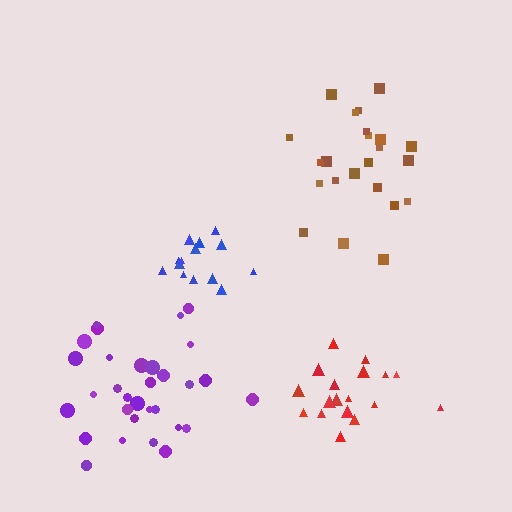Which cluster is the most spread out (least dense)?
Purple.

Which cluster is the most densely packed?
Blue.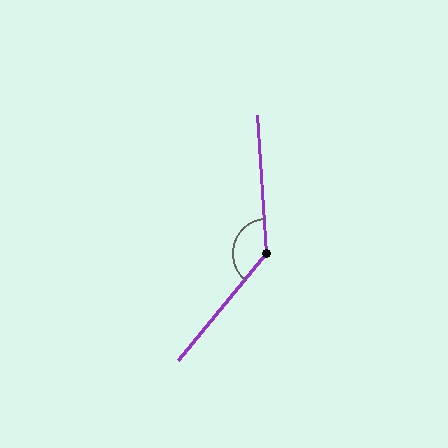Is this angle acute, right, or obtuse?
It is obtuse.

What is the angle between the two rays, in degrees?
Approximately 137 degrees.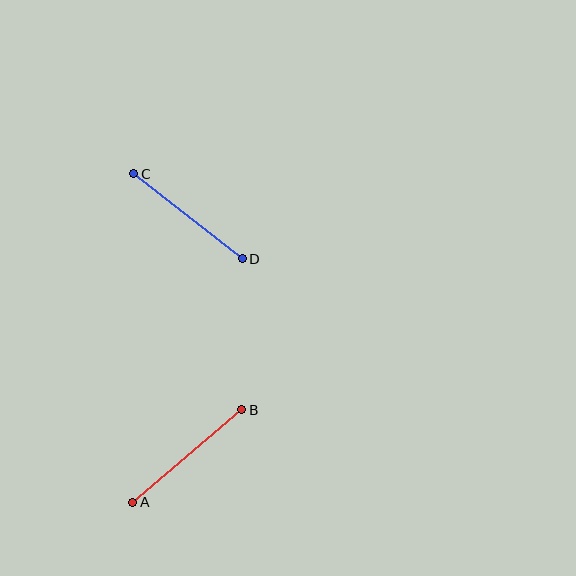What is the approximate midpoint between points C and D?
The midpoint is at approximately (188, 216) pixels.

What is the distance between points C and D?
The distance is approximately 137 pixels.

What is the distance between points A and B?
The distance is approximately 143 pixels.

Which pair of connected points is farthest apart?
Points A and B are farthest apart.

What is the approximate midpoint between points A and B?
The midpoint is at approximately (187, 456) pixels.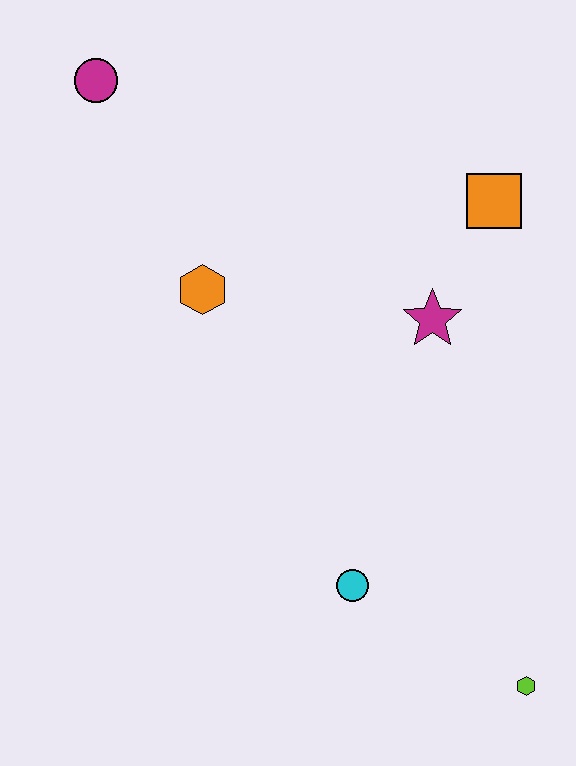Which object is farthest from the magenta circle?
The lime hexagon is farthest from the magenta circle.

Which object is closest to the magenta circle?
The orange hexagon is closest to the magenta circle.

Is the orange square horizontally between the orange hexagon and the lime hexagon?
Yes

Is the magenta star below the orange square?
Yes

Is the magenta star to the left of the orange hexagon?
No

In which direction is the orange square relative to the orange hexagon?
The orange square is to the right of the orange hexagon.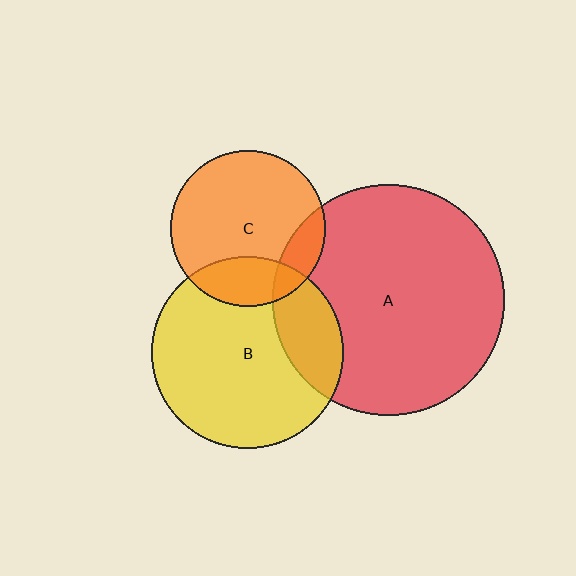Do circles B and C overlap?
Yes.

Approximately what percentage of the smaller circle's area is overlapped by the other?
Approximately 20%.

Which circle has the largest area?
Circle A (red).